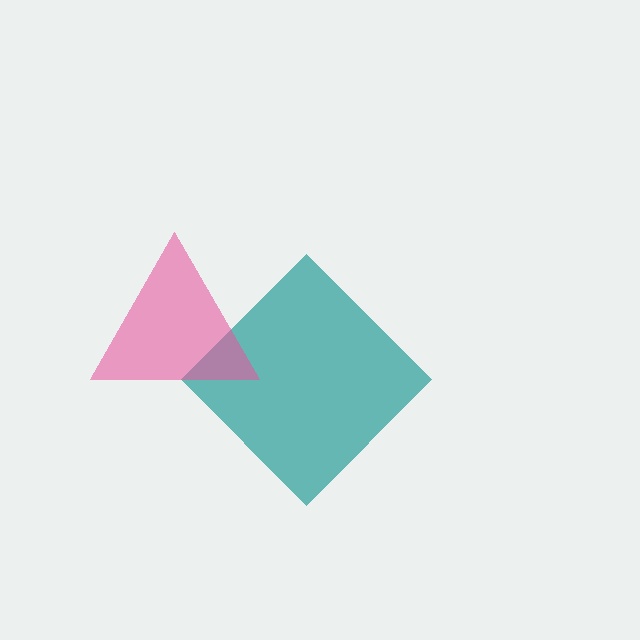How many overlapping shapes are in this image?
There are 2 overlapping shapes in the image.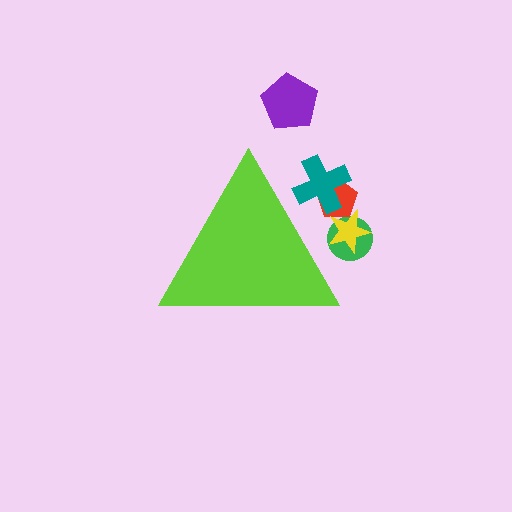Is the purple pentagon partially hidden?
No, the purple pentagon is fully visible.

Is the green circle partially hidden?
Yes, the green circle is partially hidden behind the lime triangle.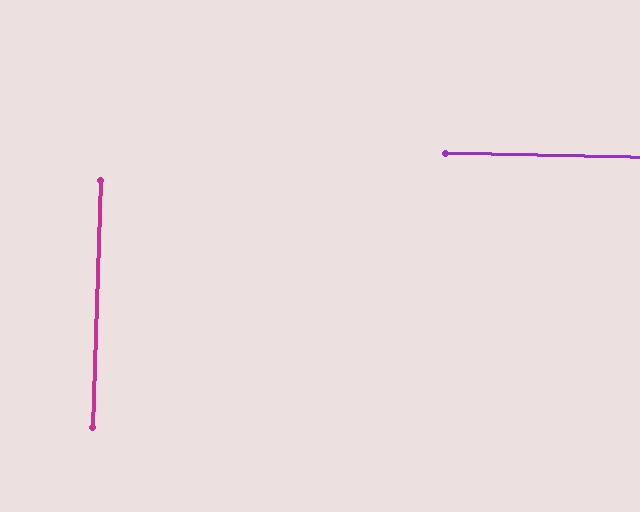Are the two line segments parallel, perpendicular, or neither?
Perpendicular — they meet at approximately 90°.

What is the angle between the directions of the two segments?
Approximately 90 degrees.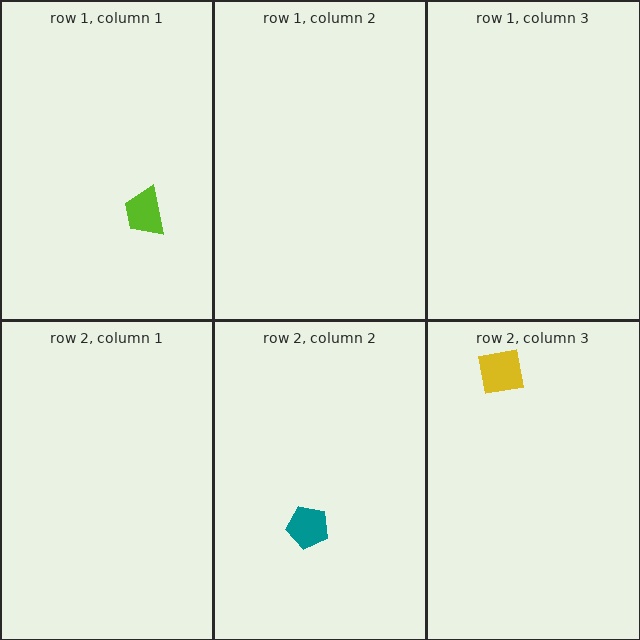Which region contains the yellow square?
The row 2, column 3 region.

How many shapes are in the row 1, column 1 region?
1.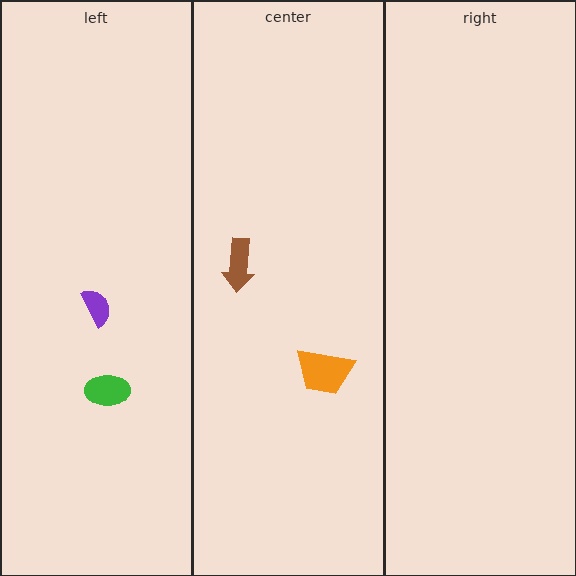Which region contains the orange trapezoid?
The center region.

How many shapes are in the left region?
2.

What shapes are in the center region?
The orange trapezoid, the brown arrow.